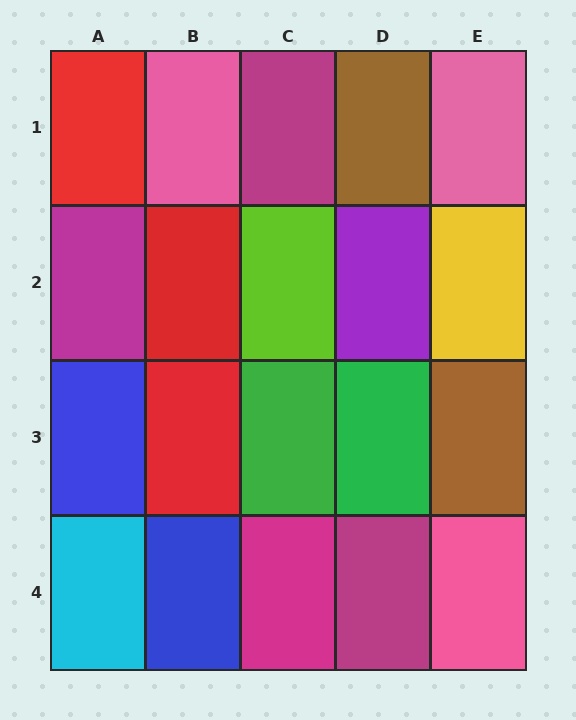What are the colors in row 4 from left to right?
Cyan, blue, magenta, magenta, pink.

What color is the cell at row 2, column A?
Magenta.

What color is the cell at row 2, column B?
Red.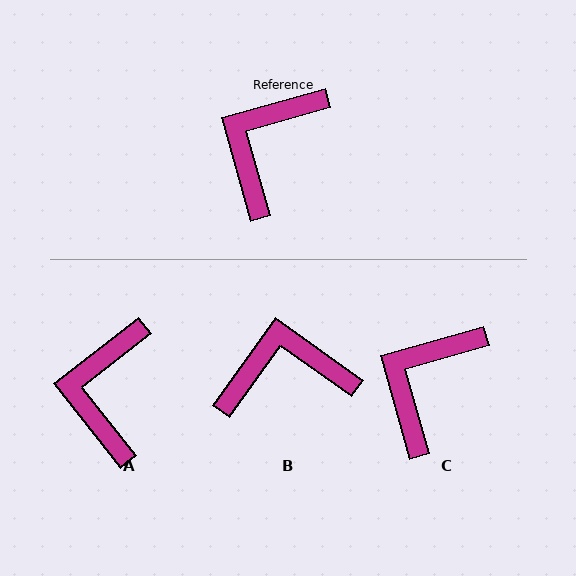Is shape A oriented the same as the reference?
No, it is off by about 22 degrees.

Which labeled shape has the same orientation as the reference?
C.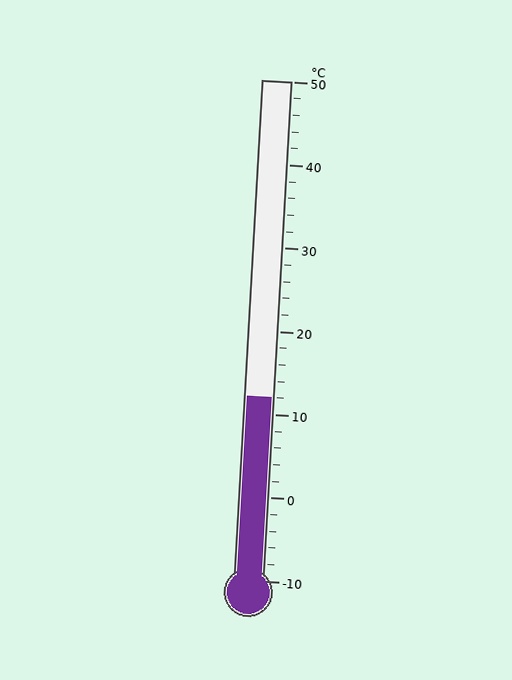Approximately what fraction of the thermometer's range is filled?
The thermometer is filled to approximately 35% of its range.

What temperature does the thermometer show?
The thermometer shows approximately 12°C.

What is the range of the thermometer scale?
The thermometer scale ranges from -10°C to 50°C.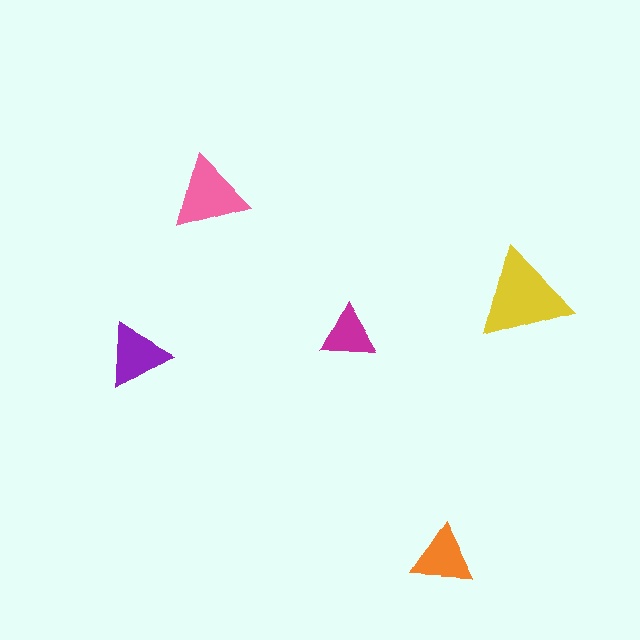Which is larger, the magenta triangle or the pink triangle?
The pink one.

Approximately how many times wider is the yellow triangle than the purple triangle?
About 1.5 times wider.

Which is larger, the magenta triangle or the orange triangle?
The orange one.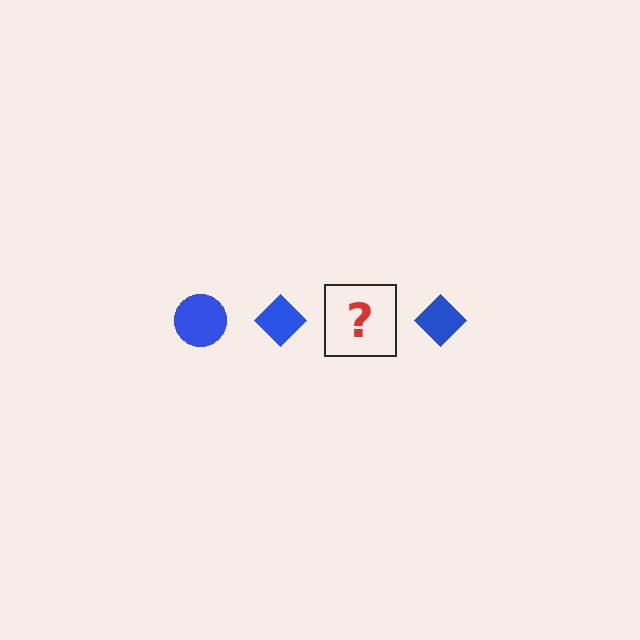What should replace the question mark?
The question mark should be replaced with a blue circle.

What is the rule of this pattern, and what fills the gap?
The rule is that the pattern cycles through circle, diamond shapes in blue. The gap should be filled with a blue circle.